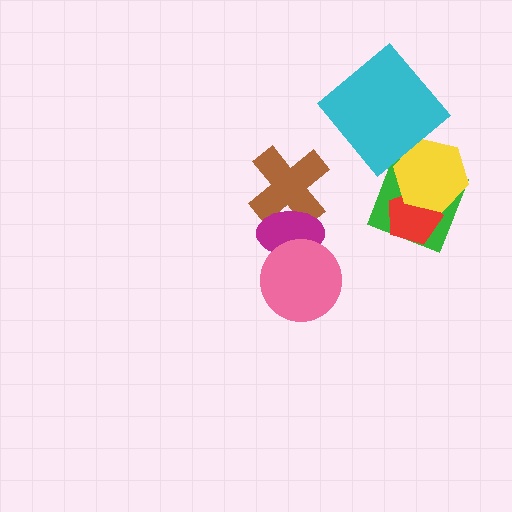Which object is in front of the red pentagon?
The yellow hexagon is in front of the red pentagon.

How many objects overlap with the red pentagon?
2 objects overlap with the red pentagon.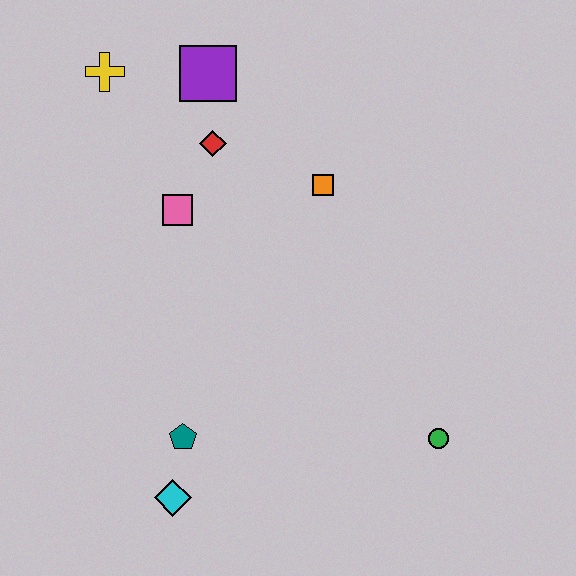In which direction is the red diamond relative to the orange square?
The red diamond is to the left of the orange square.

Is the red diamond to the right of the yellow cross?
Yes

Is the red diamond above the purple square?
No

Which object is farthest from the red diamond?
The green circle is farthest from the red diamond.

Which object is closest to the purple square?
The red diamond is closest to the purple square.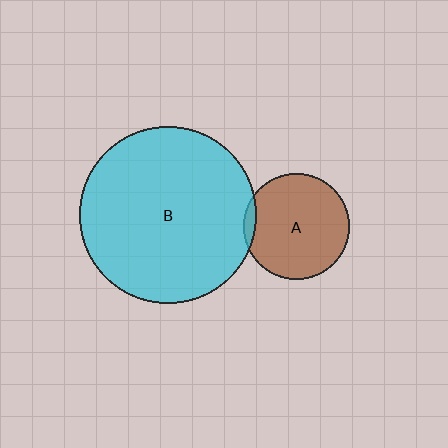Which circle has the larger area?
Circle B (cyan).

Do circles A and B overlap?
Yes.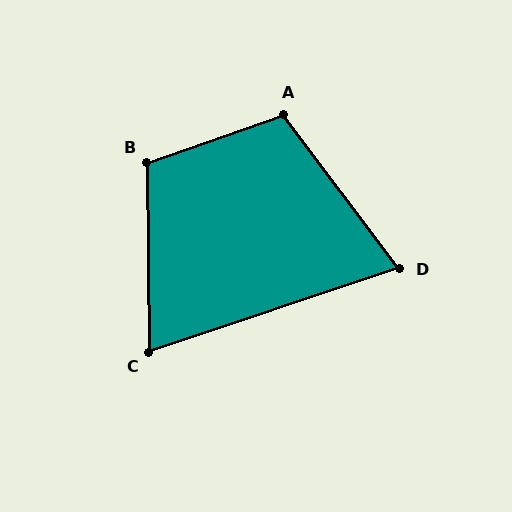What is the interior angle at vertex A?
Approximately 108 degrees (obtuse).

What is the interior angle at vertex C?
Approximately 72 degrees (acute).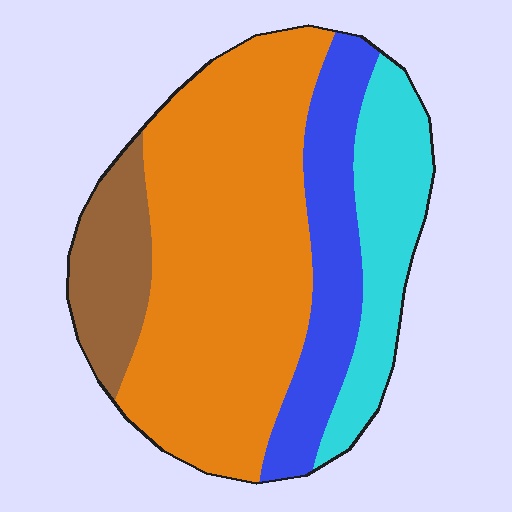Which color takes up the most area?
Orange, at roughly 55%.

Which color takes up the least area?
Brown, at roughly 10%.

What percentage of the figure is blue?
Blue covers 18% of the figure.